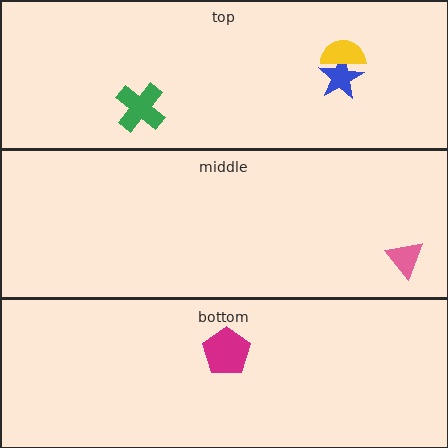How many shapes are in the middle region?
1.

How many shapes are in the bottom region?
1.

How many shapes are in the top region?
3.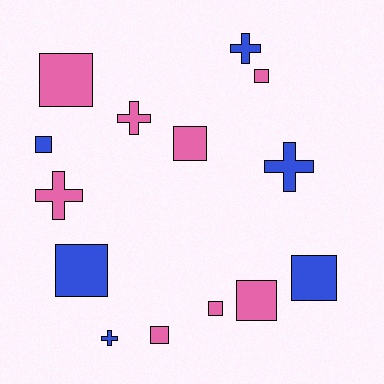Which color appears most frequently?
Pink, with 8 objects.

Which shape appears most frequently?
Square, with 9 objects.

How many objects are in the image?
There are 14 objects.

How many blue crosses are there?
There are 3 blue crosses.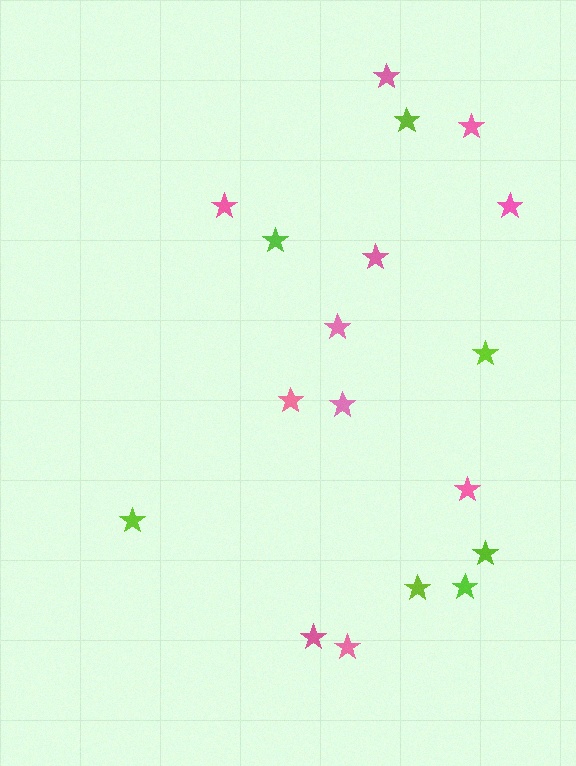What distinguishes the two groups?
There are 2 groups: one group of lime stars (7) and one group of pink stars (11).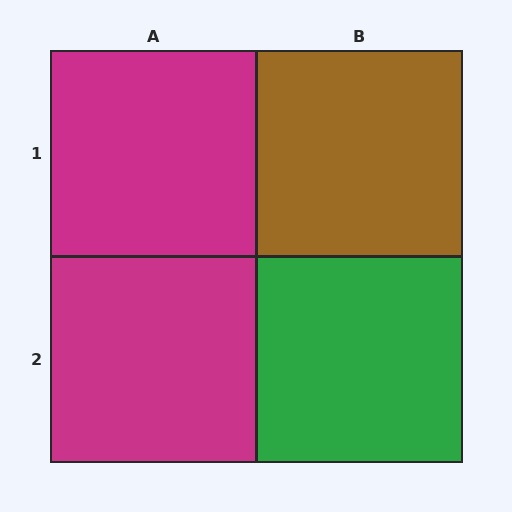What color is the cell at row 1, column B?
Brown.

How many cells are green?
1 cell is green.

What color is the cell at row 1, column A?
Magenta.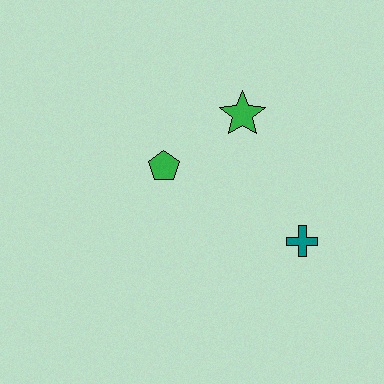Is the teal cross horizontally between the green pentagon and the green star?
No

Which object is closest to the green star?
The green pentagon is closest to the green star.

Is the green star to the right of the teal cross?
No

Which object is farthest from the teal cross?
The green pentagon is farthest from the teal cross.